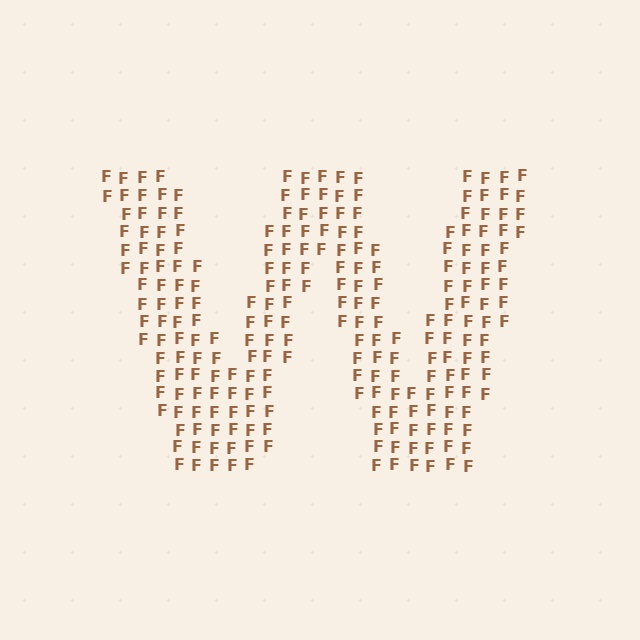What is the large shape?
The large shape is the letter W.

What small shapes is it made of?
It is made of small letter F's.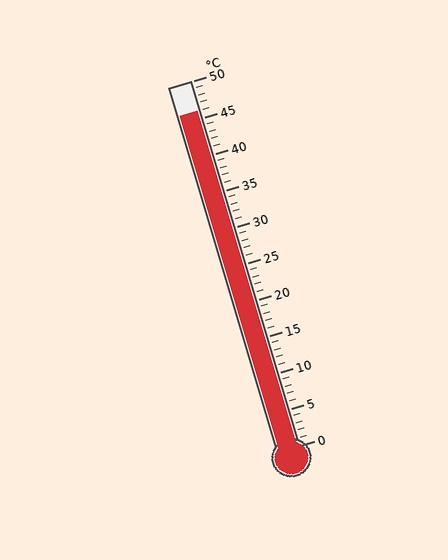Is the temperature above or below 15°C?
The temperature is above 15°C.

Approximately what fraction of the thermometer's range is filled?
The thermometer is filled to approximately 90% of its range.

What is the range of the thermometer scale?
The thermometer scale ranges from 0°C to 50°C.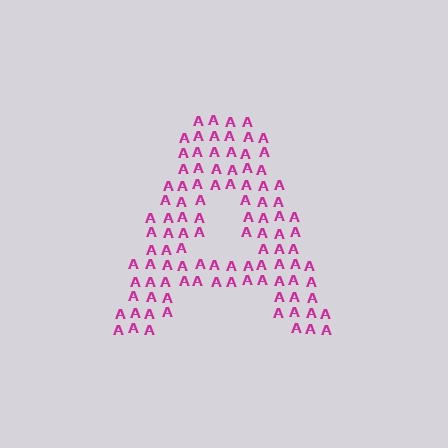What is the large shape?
The large shape is the letter A.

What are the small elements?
The small elements are letter A's.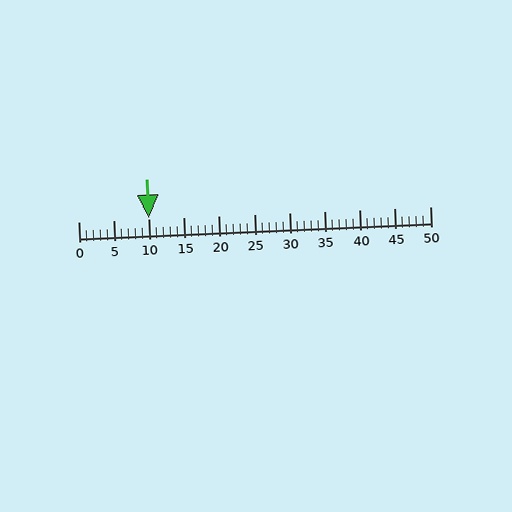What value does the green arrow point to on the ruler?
The green arrow points to approximately 10.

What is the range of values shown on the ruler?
The ruler shows values from 0 to 50.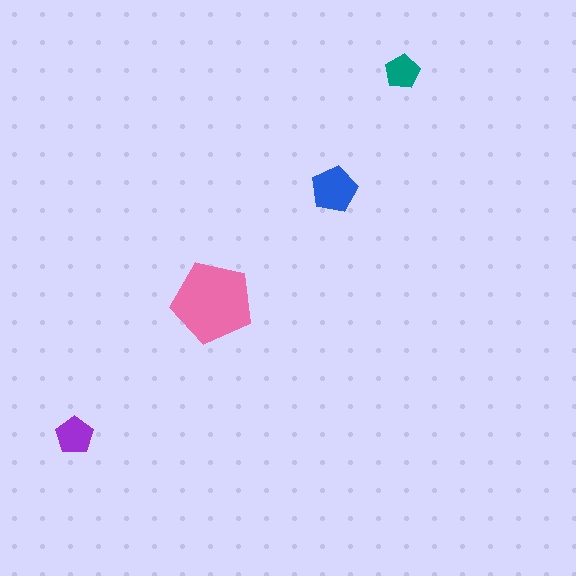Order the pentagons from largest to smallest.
the pink one, the blue one, the purple one, the teal one.